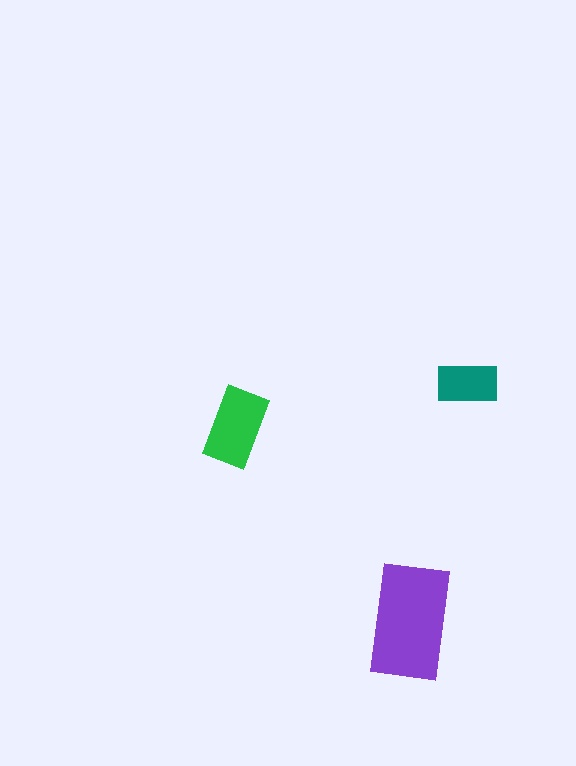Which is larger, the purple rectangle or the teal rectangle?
The purple one.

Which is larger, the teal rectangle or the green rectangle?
The green one.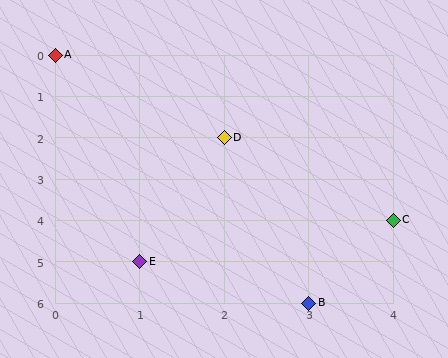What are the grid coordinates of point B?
Point B is at grid coordinates (3, 6).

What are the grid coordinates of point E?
Point E is at grid coordinates (1, 5).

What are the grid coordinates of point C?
Point C is at grid coordinates (4, 4).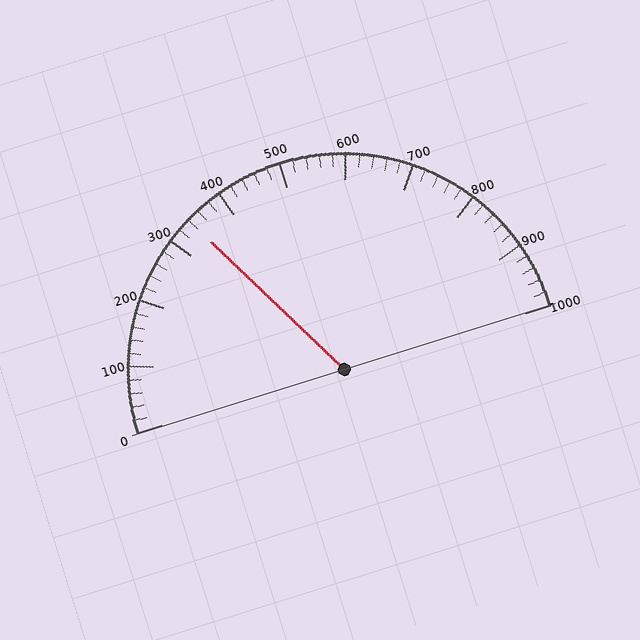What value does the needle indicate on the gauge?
The needle indicates approximately 340.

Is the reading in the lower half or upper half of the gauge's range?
The reading is in the lower half of the range (0 to 1000).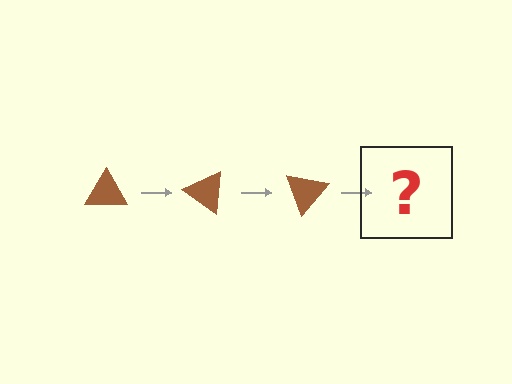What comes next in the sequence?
The next element should be a brown triangle rotated 105 degrees.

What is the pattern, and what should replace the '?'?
The pattern is that the triangle rotates 35 degrees each step. The '?' should be a brown triangle rotated 105 degrees.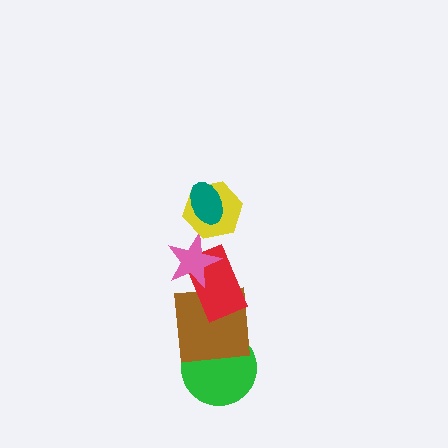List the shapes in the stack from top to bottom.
From top to bottom: the teal ellipse, the yellow hexagon, the pink star, the red rectangle, the brown square, the green circle.